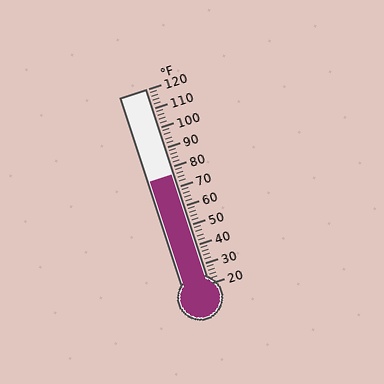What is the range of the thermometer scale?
The thermometer scale ranges from 20°F to 120°F.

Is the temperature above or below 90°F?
The temperature is below 90°F.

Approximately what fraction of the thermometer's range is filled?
The thermometer is filled to approximately 55% of its range.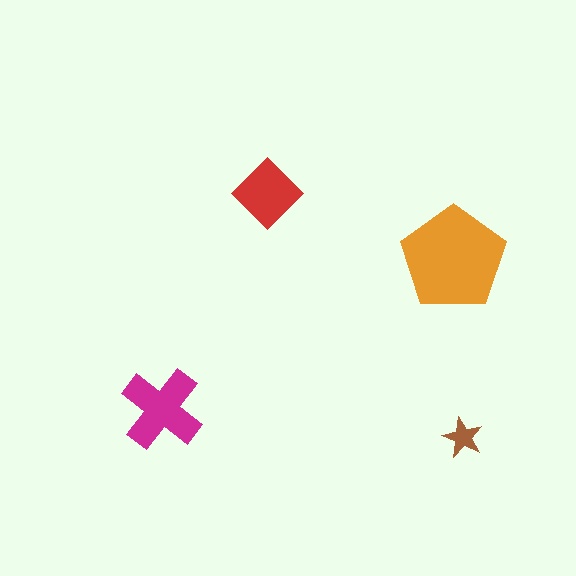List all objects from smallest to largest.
The brown star, the red diamond, the magenta cross, the orange pentagon.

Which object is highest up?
The red diamond is topmost.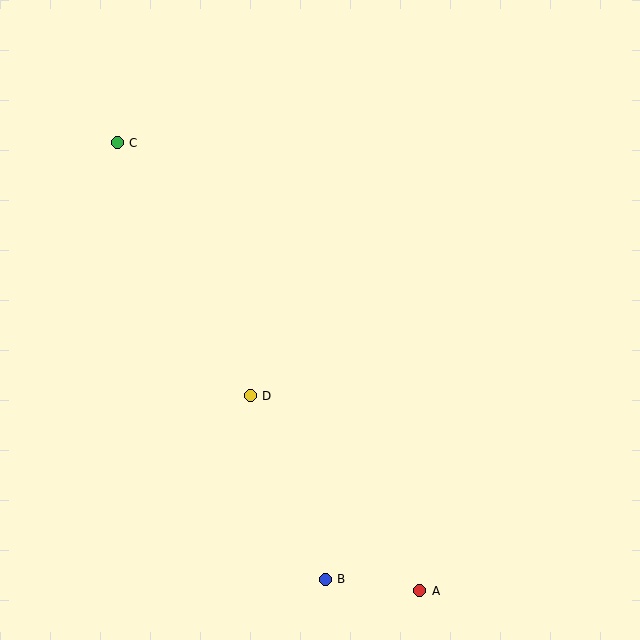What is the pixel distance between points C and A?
The distance between C and A is 541 pixels.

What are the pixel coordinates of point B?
Point B is at (325, 579).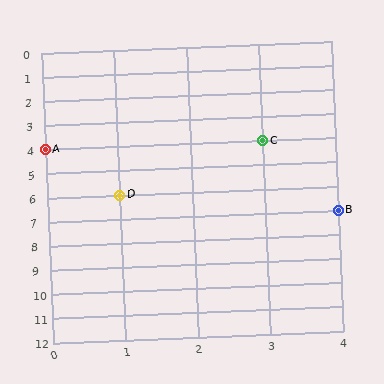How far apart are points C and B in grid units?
Points C and B are 1 column and 3 rows apart (about 3.2 grid units diagonally).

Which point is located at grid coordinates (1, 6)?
Point D is at (1, 6).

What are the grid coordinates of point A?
Point A is at grid coordinates (0, 4).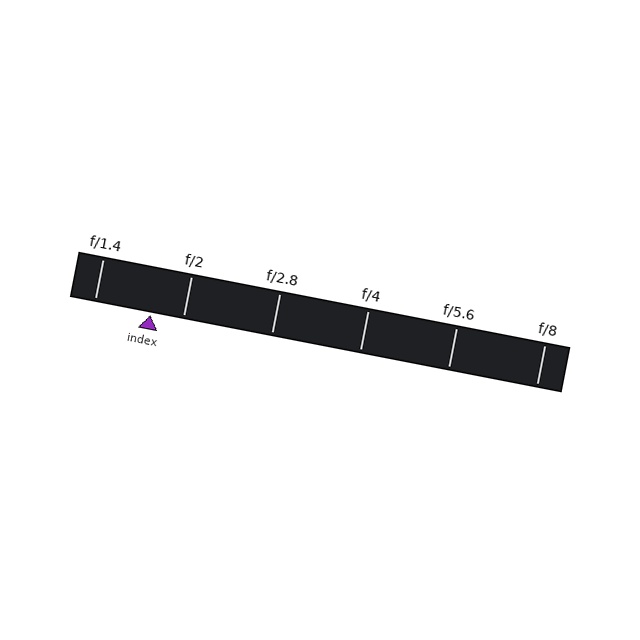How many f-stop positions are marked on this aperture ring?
There are 6 f-stop positions marked.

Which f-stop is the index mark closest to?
The index mark is closest to f/2.